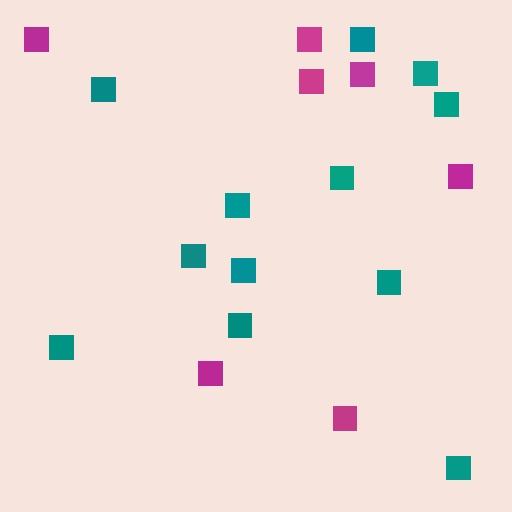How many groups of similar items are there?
There are 2 groups: one group of teal squares (12) and one group of magenta squares (7).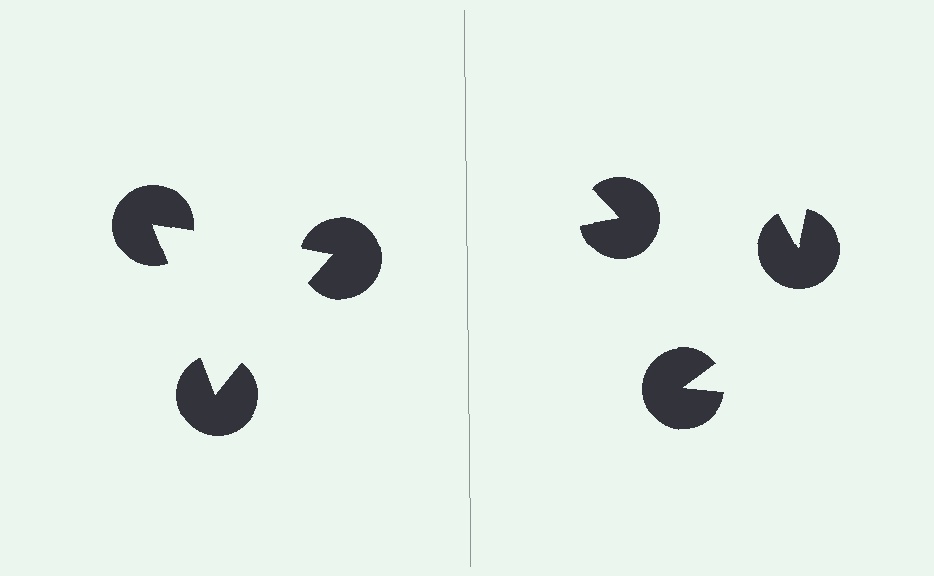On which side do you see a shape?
An illusory triangle appears on the left side. On the right side the wedge cuts are rotated, so no coherent shape forms.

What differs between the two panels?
The pac-man discs are positioned identically on both sides; only the wedge orientations differ. On the left they align to a triangle; on the right they are misaligned.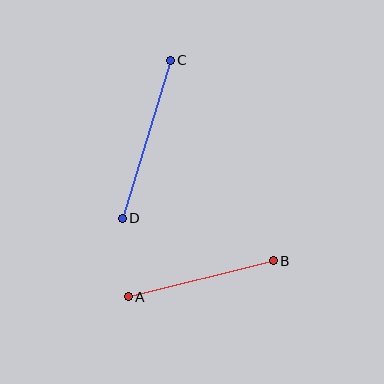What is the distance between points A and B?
The distance is approximately 150 pixels.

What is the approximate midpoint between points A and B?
The midpoint is at approximately (201, 279) pixels.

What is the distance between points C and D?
The distance is approximately 165 pixels.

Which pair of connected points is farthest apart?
Points C and D are farthest apart.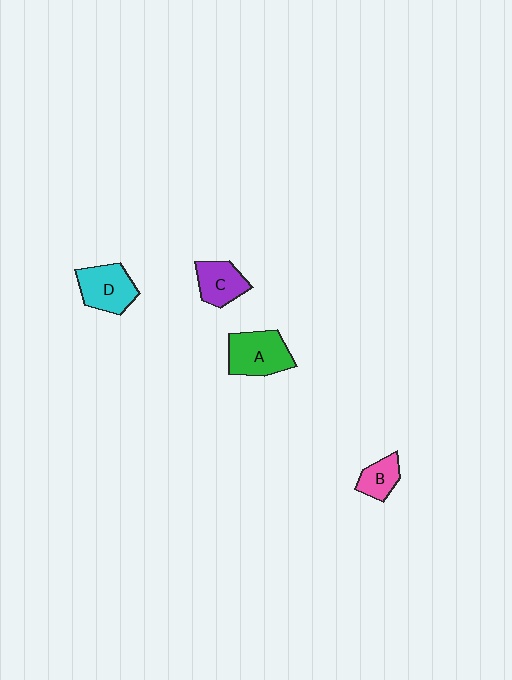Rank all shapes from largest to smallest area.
From largest to smallest: A (green), D (cyan), C (purple), B (pink).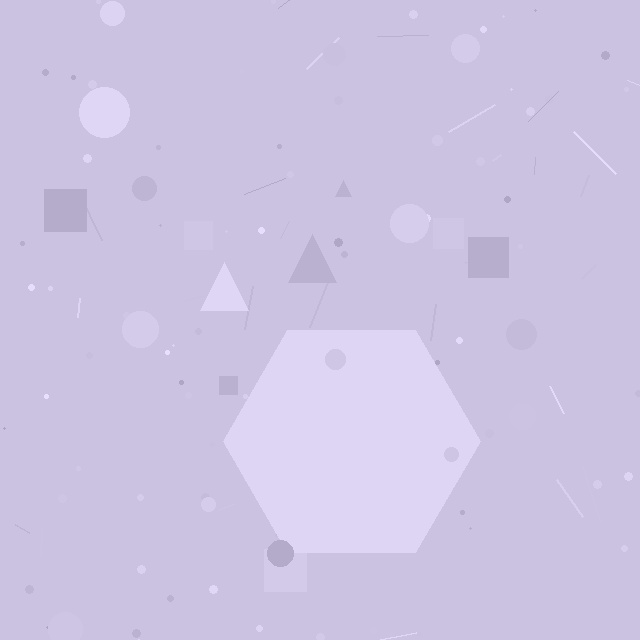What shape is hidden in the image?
A hexagon is hidden in the image.